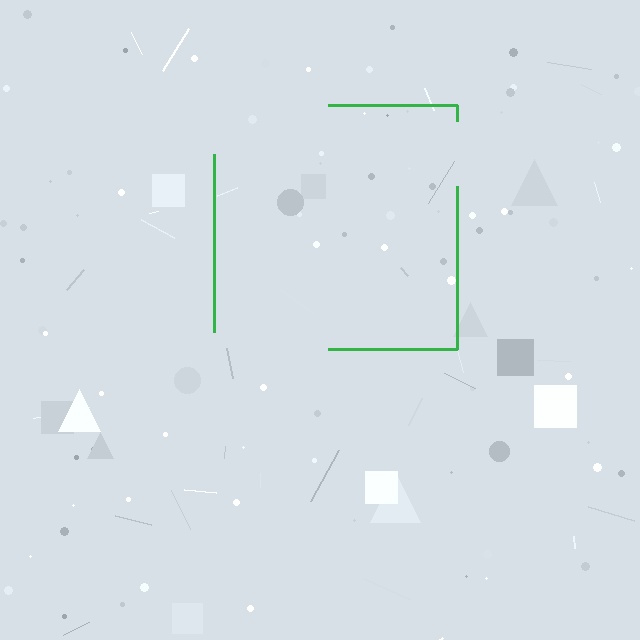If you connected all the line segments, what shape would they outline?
They would outline a square.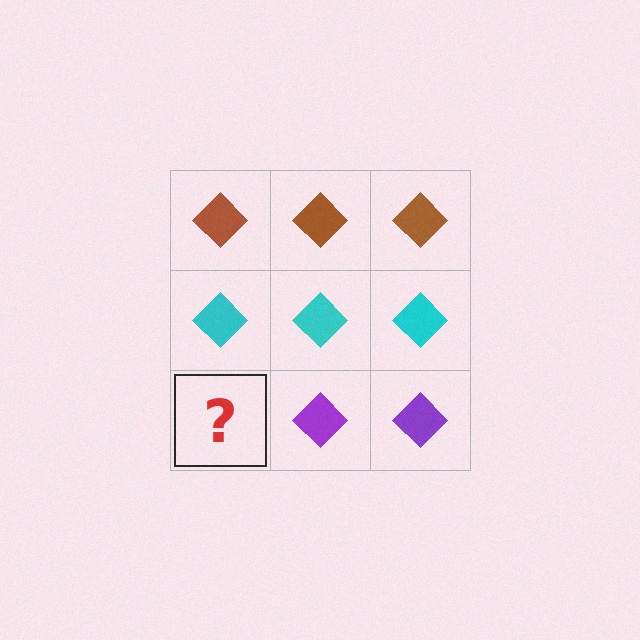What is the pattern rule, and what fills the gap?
The rule is that each row has a consistent color. The gap should be filled with a purple diamond.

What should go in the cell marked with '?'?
The missing cell should contain a purple diamond.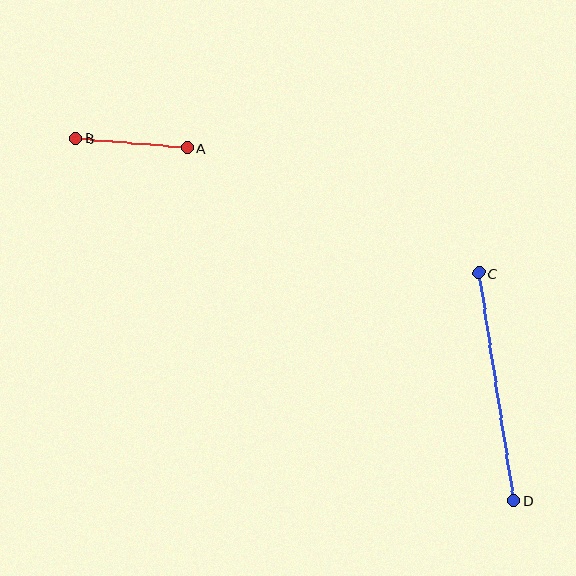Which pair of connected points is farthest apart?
Points C and D are farthest apart.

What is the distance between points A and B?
The distance is approximately 111 pixels.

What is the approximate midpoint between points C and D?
The midpoint is at approximately (496, 387) pixels.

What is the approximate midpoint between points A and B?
The midpoint is at approximately (131, 143) pixels.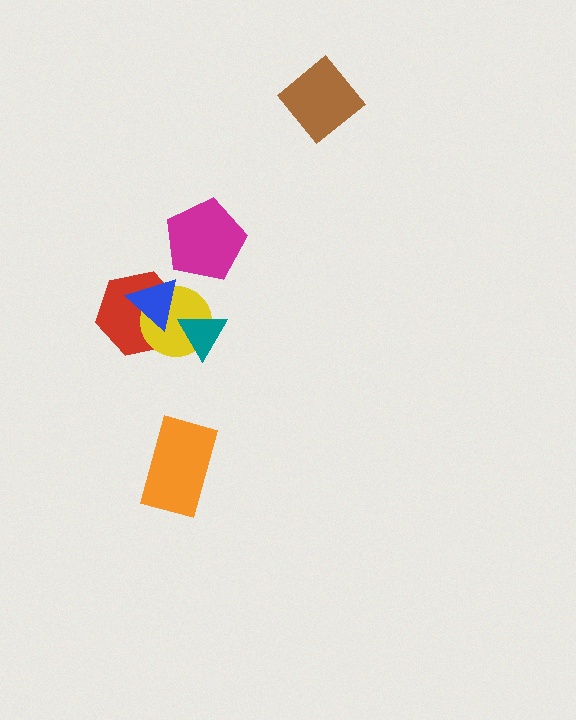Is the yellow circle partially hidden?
Yes, it is partially covered by another shape.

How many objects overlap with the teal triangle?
1 object overlaps with the teal triangle.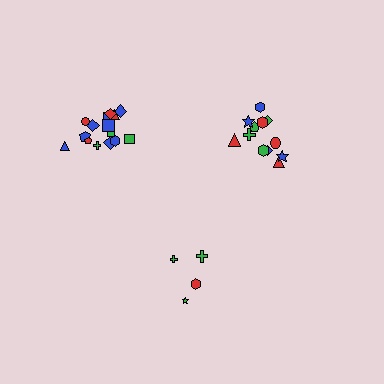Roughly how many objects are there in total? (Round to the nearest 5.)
Roughly 30 objects in total.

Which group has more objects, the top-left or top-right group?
The top-left group.